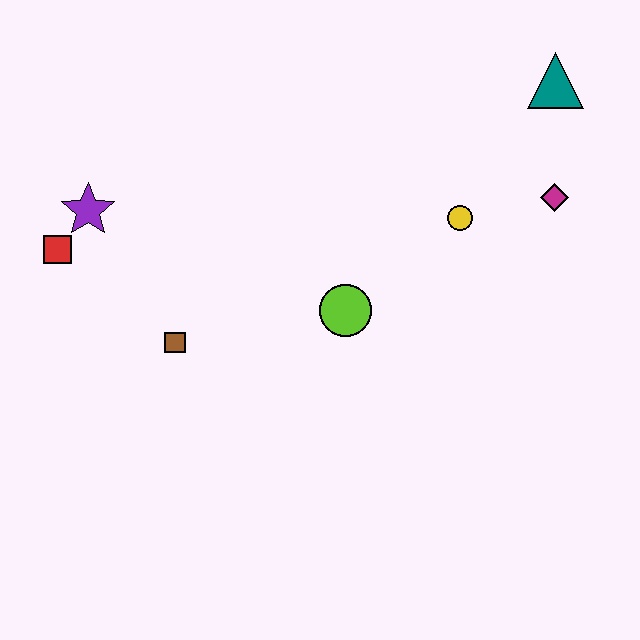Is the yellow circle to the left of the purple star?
No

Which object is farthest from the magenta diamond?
The red square is farthest from the magenta diamond.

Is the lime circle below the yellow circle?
Yes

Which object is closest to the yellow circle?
The magenta diamond is closest to the yellow circle.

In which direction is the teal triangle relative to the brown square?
The teal triangle is to the right of the brown square.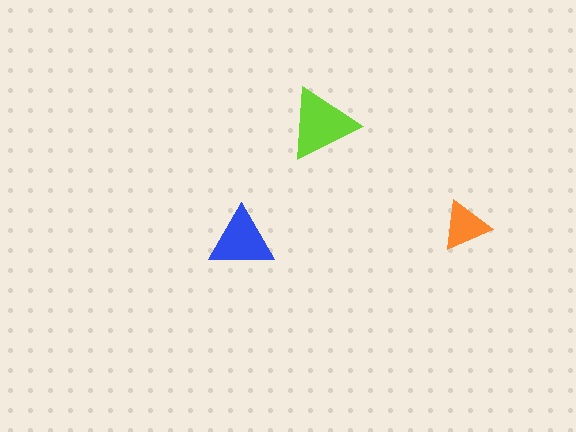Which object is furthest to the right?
The orange triangle is rightmost.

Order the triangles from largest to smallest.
the lime one, the blue one, the orange one.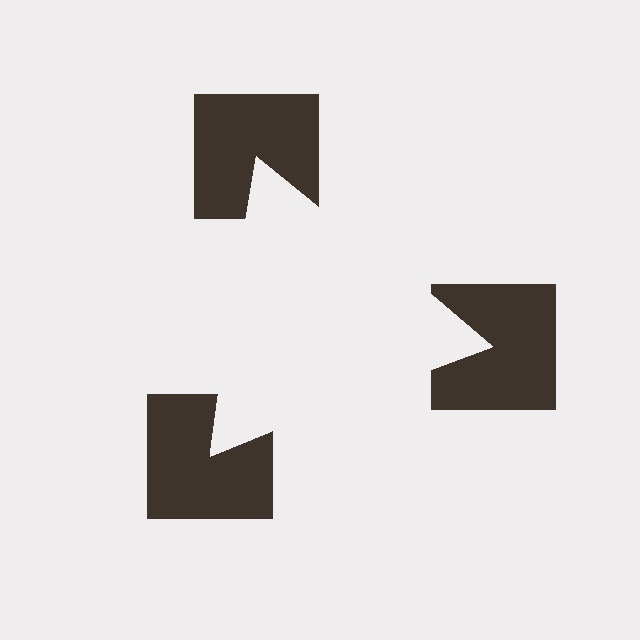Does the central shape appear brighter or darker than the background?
It typically appears slightly brighter than the background, even though no actual brightness change is drawn.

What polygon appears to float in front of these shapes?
An illusory triangle — its edges are inferred from the aligned wedge cuts in the notched squares, not physically drawn.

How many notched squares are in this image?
There are 3 — one at each vertex of the illusory triangle.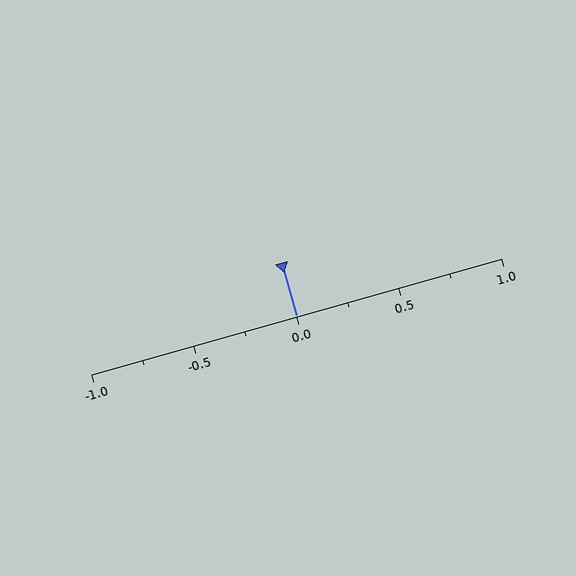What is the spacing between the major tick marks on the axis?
The major ticks are spaced 0.5 apart.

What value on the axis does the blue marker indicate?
The marker indicates approximately 0.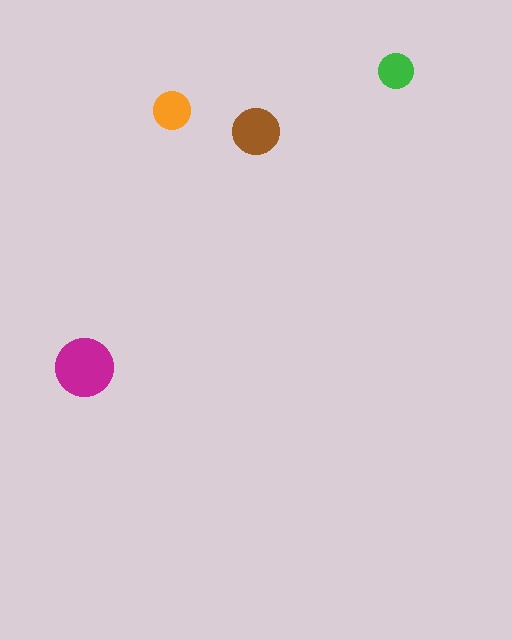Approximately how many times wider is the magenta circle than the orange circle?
About 1.5 times wider.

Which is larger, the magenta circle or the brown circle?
The magenta one.